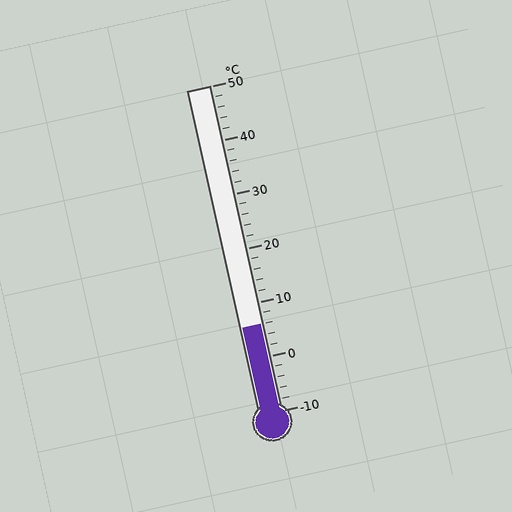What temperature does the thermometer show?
The thermometer shows approximately 6°C.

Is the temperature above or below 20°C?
The temperature is below 20°C.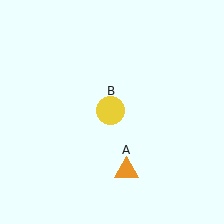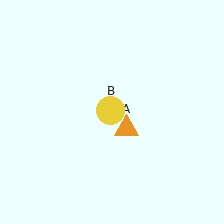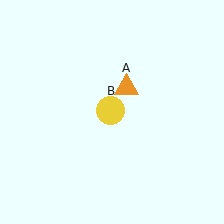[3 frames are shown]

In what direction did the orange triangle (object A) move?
The orange triangle (object A) moved up.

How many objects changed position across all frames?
1 object changed position: orange triangle (object A).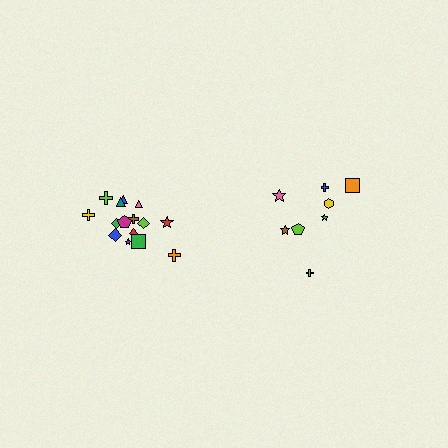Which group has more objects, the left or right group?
The left group.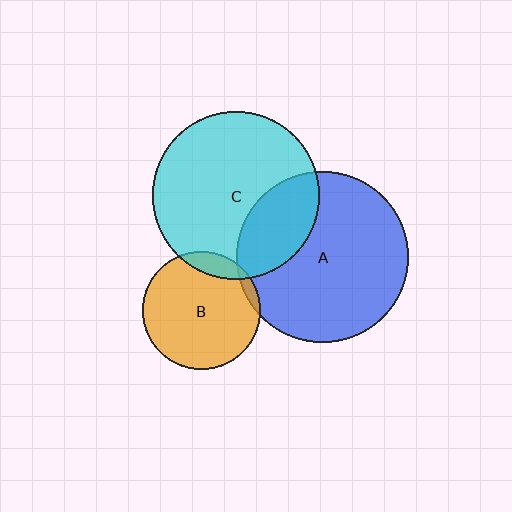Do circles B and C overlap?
Yes.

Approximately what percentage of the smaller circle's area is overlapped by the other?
Approximately 10%.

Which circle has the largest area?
Circle A (blue).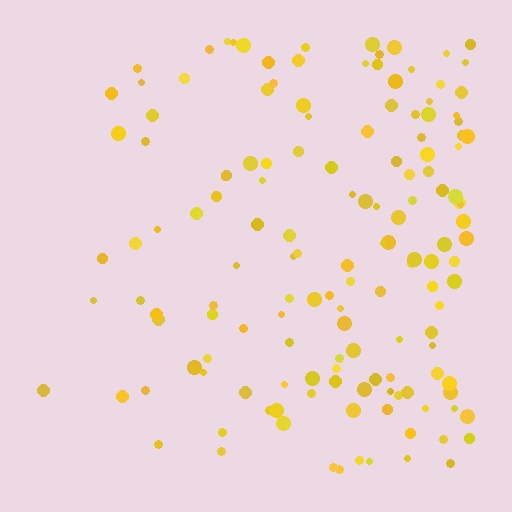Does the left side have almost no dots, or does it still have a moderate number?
Still a moderate number, just noticeably fewer than the right.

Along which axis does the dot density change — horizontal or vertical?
Horizontal.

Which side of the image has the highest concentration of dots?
The right.